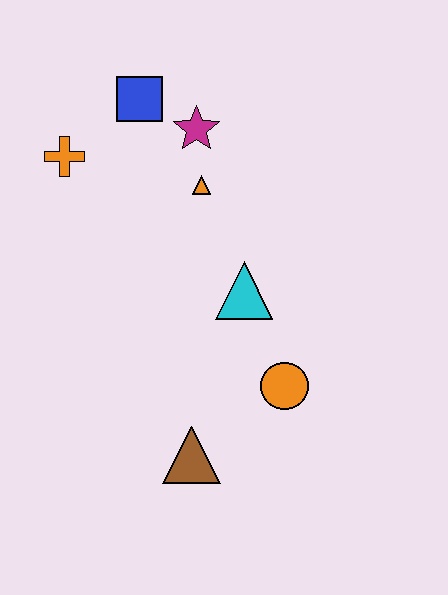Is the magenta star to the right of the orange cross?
Yes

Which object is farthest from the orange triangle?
The brown triangle is farthest from the orange triangle.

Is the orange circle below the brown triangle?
No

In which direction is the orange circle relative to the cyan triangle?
The orange circle is below the cyan triangle.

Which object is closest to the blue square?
The magenta star is closest to the blue square.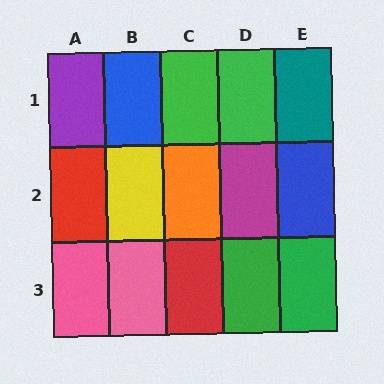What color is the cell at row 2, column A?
Red.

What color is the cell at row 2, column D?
Magenta.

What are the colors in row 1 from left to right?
Purple, blue, green, green, teal.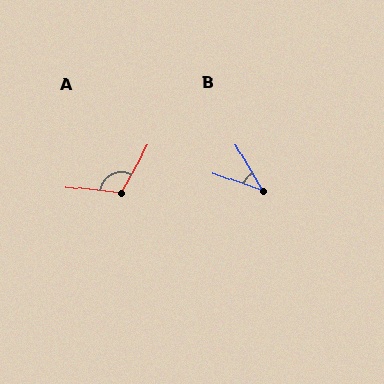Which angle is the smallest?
B, at approximately 40 degrees.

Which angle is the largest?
A, at approximately 113 degrees.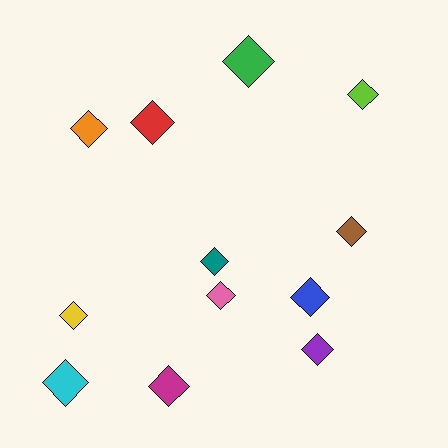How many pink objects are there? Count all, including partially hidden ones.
There is 1 pink object.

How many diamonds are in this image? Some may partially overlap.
There are 12 diamonds.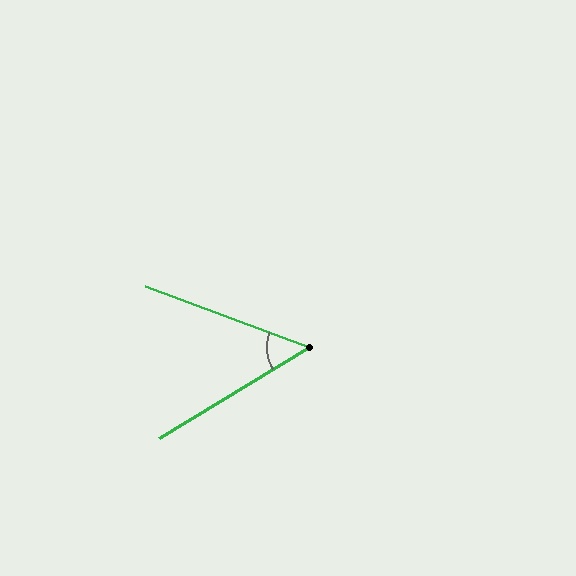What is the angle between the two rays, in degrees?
Approximately 52 degrees.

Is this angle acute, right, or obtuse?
It is acute.